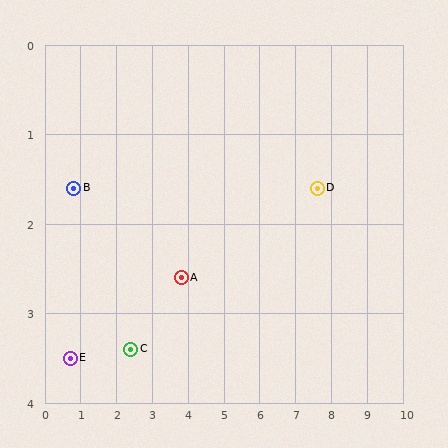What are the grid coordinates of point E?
Point E is at approximately (0.7, 3.5).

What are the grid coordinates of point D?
Point D is at approximately (7.6, 1.6).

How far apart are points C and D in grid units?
Points C and D are about 5.5 grid units apart.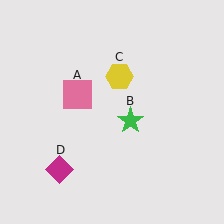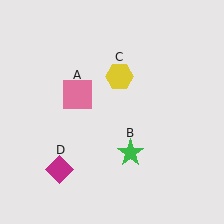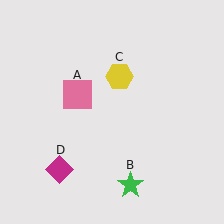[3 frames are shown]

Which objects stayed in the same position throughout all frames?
Pink square (object A) and yellow hexagon (object C) and magenta diamond (object D) remained stationary.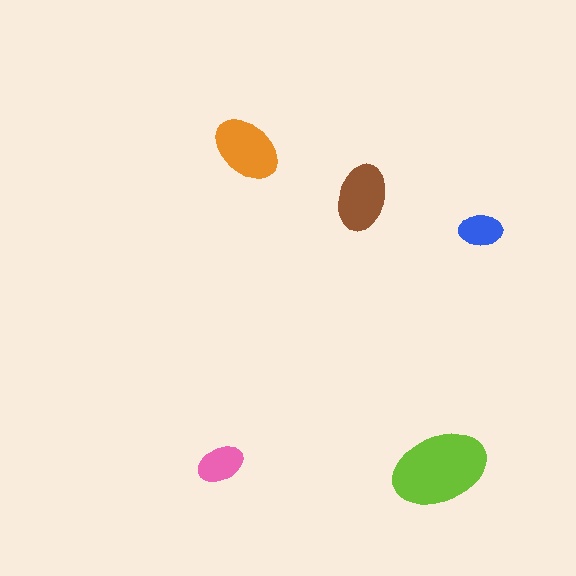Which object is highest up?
The orange ellipse is topmost.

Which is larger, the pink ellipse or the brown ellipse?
The brown one.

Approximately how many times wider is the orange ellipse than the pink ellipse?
About 1.5 times wider.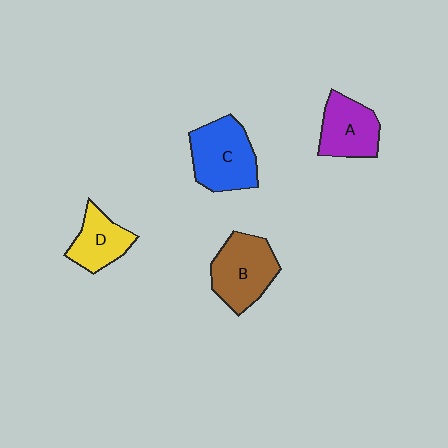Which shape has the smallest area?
Shape D (yellow).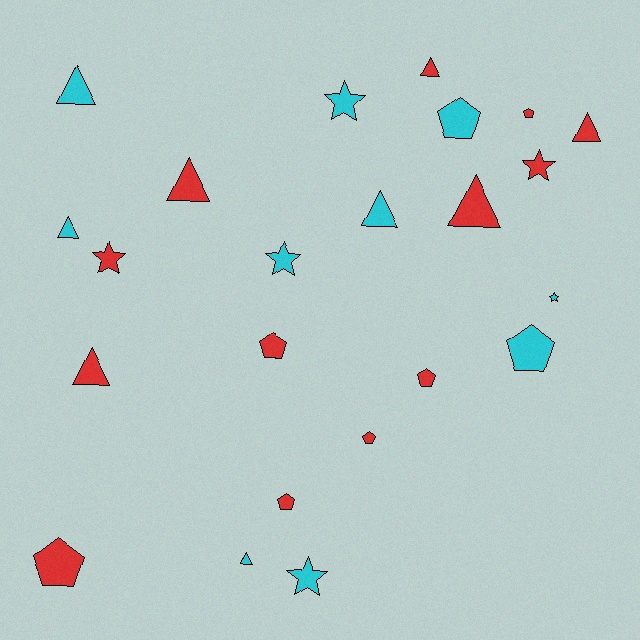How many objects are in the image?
There are 23 objects.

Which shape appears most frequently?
Triangle, with 9 objects.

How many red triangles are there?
There are 5 red triangles.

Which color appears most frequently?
Red, with 13 objects.